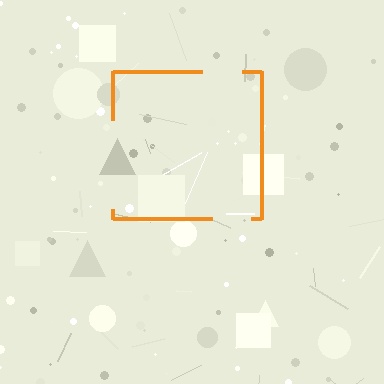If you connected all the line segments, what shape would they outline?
They would outline a square.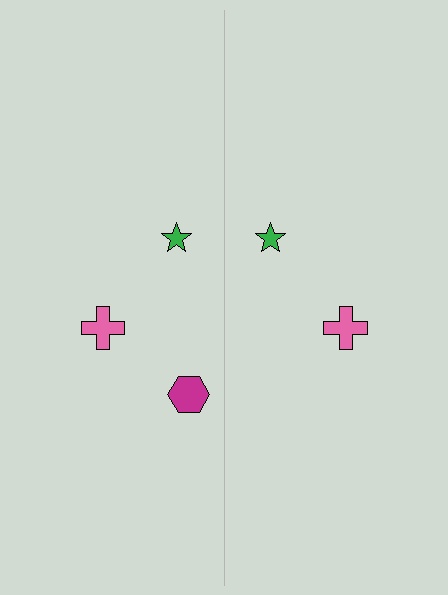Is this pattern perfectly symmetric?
No, the pattern is not perfectly symmetric. A magenta hexagon is missing from the right side.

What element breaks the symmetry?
A magenta hexagon is missing from the right side.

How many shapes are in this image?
There are 5 shapes in this image.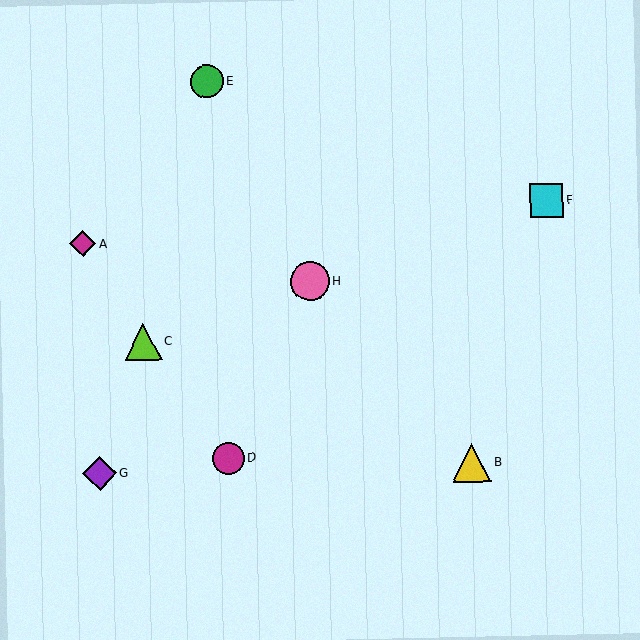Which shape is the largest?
The yellow triangle (labeled B) is the largest.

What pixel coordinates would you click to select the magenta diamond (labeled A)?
Click at (83, 244) to select the magenta diamond A.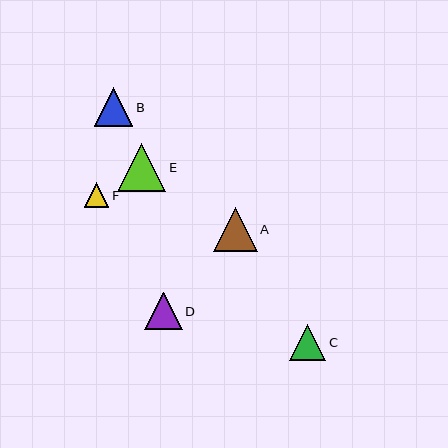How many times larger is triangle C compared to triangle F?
Triangle C is approximately 1.5 times the size of triangle F.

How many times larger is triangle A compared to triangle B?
Triangle A is approximately 1.1 times the size of triangle B.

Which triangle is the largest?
Triangle E is the largest with a size of approximately 48 pixels.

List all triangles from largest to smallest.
From largest to smallest: E, A, B, D, C, F.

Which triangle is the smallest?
Triangle F is the smallest with a size of approximately 24 pixels.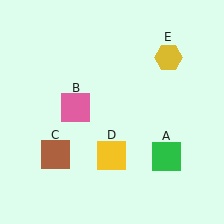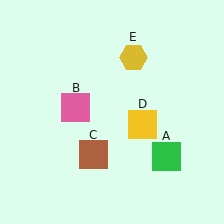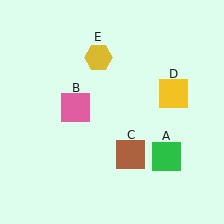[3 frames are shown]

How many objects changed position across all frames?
3 objects changed position: brown square (object C), yellow square (object D), yellow hexagon (object E).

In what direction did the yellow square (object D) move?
The yellow square (object D) moved up and to the right.